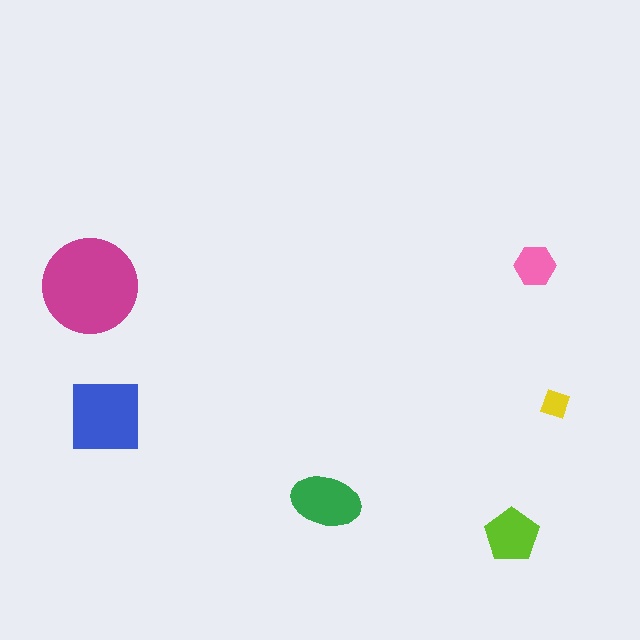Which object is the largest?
The magenta circle.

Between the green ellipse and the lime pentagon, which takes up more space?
The green ellipse.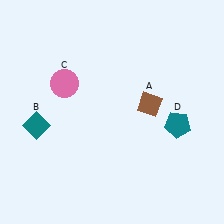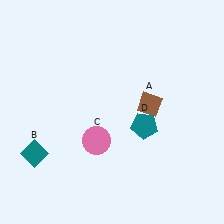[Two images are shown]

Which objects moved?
The objects that moved are: the teal diamond (B), the pink circle (C), the teal pentagon (D).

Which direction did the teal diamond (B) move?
The teal diamond (B) moved down.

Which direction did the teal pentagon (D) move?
The teal pentagon (D) moved left.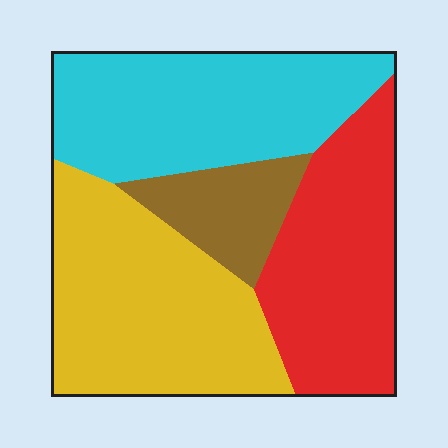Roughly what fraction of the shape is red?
Red takes up between a quarter and a half of the shape.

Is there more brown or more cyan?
Cyan.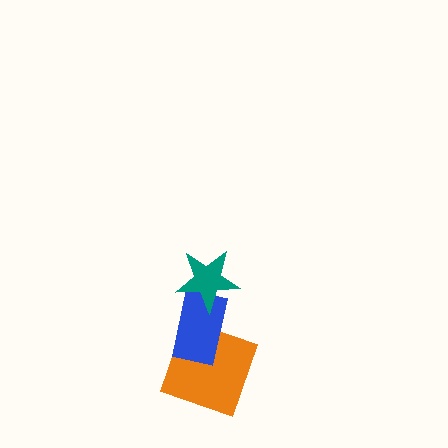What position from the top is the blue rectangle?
The blue rectangle is 2nd from the top.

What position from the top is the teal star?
The teal star is 1st from the top.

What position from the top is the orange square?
The orange square is 3rd from the top.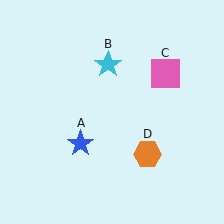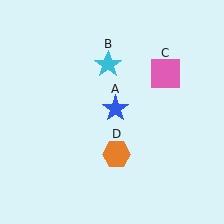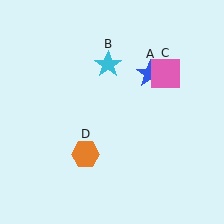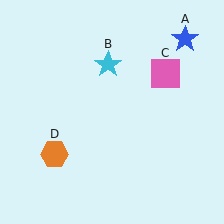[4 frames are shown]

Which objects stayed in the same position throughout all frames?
Cyan star (object B) and pink square (object C) remained stationary.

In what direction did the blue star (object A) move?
The blue star (object A) moved up and to the right.